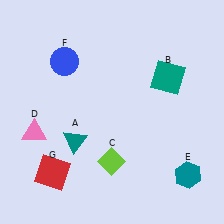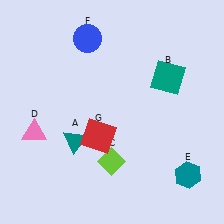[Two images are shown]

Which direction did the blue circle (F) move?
The blue circle (F) moved right.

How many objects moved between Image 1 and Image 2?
2 objects moved between the two images.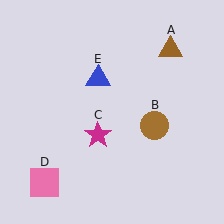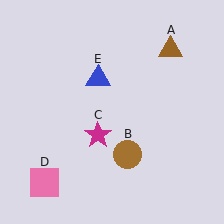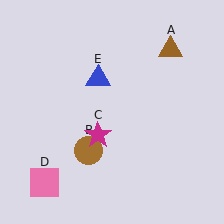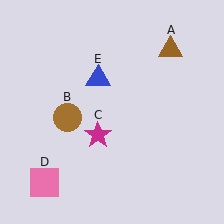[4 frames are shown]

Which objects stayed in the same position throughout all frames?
Brown triangle (object A) and magenta star (object C) and pink square (object D) and blue triangle (object E) remained stationary.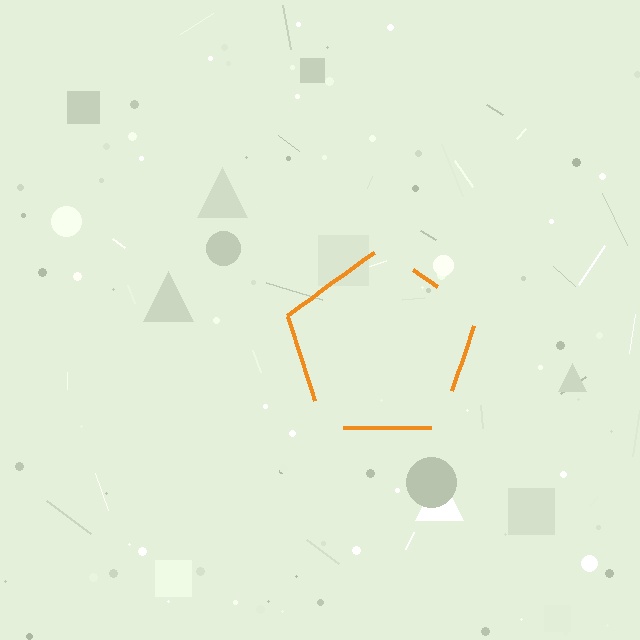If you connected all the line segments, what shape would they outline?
They would outline a pentagon.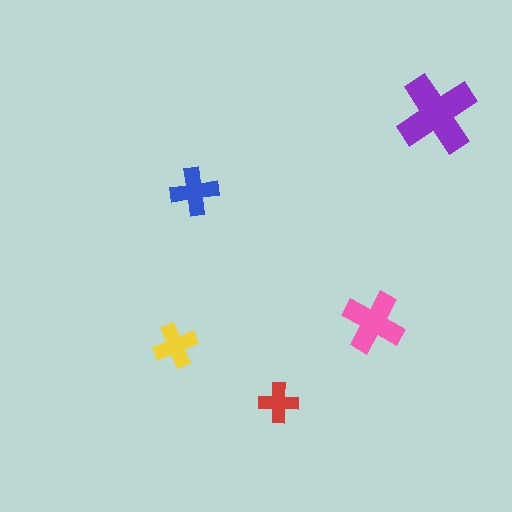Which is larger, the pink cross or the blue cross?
The pink one.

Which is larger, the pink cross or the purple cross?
The purple one.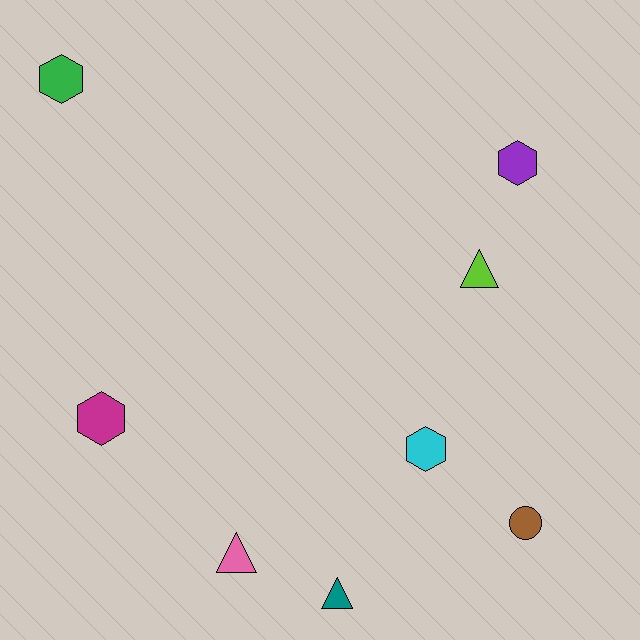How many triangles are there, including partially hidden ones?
There are 3 triangles.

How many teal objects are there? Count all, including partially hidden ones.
There is 1 teal object.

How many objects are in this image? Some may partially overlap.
There are 8 objects.